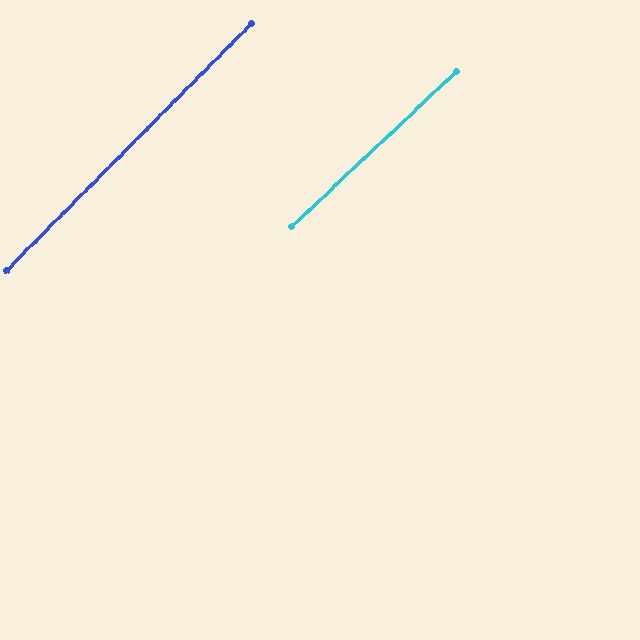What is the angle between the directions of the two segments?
Approximately 2 degrees.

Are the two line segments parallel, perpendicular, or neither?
Parallel — their directions differ by only 2.0°.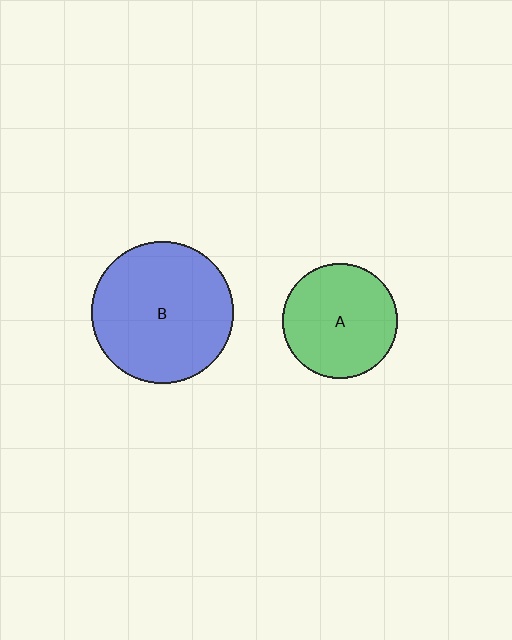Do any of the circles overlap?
No, none of the circles overlap.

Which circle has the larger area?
Circle B (blue).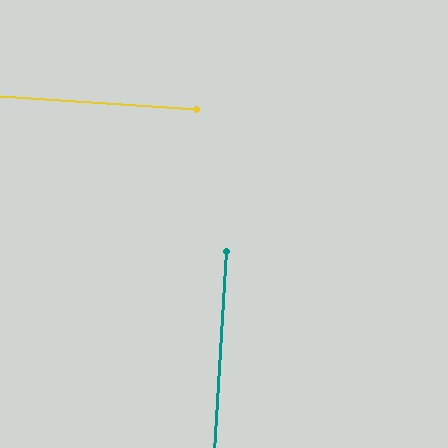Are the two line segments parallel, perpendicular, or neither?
Perpendicular — they meet at approximately 90°.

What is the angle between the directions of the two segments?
Approximately 90 degrees.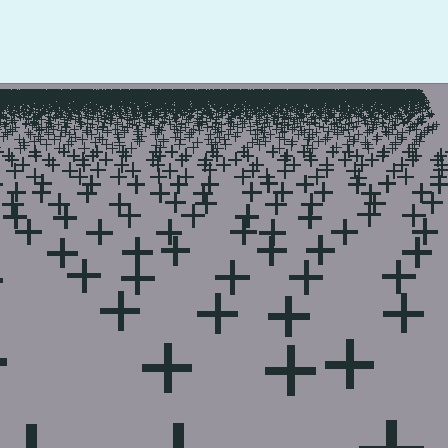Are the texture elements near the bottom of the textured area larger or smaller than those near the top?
Larger. Near the bottom, elements are closer to the viewer and appear at a bigger on-screen size.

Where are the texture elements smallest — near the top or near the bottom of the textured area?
Near the top.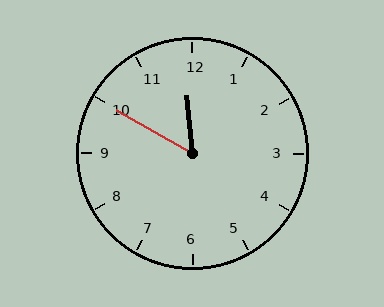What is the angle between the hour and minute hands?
Approximately 55 degrees.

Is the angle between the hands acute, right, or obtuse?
It is acute.